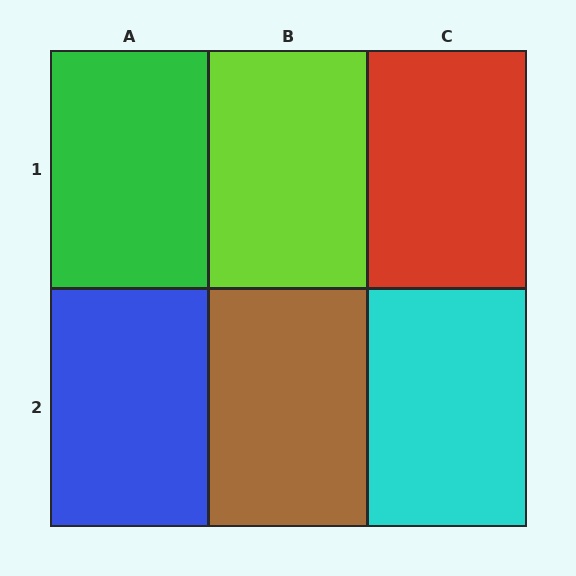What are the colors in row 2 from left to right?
Blue, brown, cyan.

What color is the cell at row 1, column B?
Lime.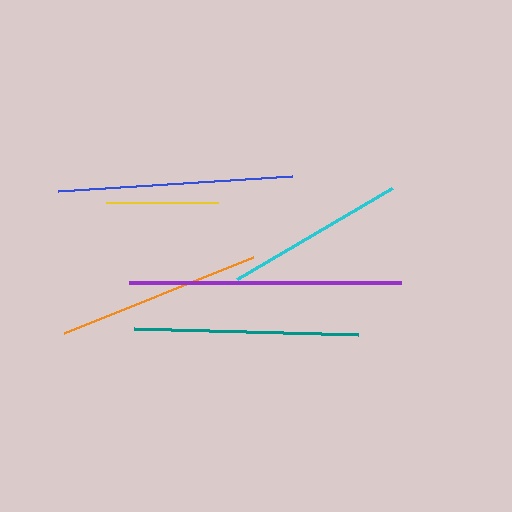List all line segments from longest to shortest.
From longest to shortest: purple, blue, teal, orange, cyan, yellow.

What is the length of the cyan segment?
The cyan segment is approximately 180 pixels long.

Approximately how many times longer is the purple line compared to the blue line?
The purple line is approximately 1.2 times the length of the blue line.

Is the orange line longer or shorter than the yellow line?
The orange line is longer than the yellow line.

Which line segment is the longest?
The purple line is the longest at approximately 272 pixels.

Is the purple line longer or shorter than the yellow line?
The purple line is longer than the yellow line.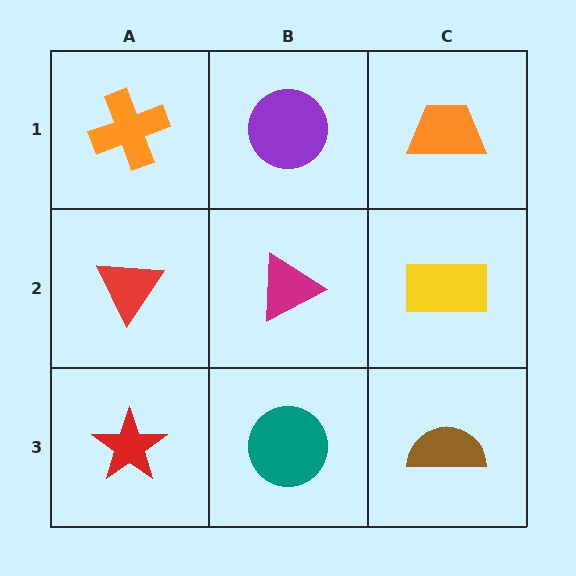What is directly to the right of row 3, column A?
A teal circle.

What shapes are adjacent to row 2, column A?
An orange cross (row 1, column A), a red star (row 3, column A), a magenta triangle (row 2, column B).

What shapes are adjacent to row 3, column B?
A magenta triangle (row 2, column B), a red star (row 3, column A), a brown semicircle (row 3, column C).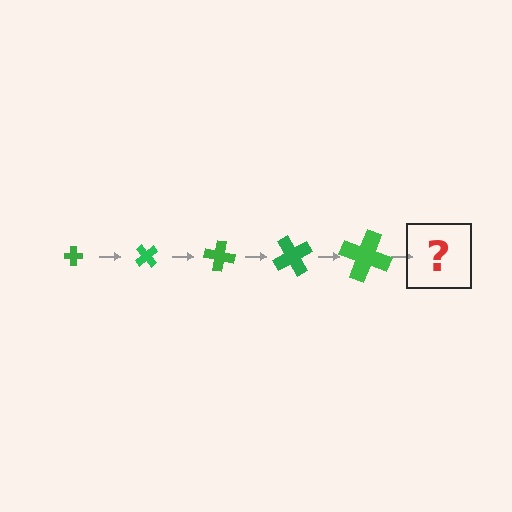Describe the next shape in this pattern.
It should be a cross, larger than the previous one and rotated 250 degrees from the start.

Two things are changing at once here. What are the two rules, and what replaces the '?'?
The two rules are that the cross grows larger each step and it rotates 50 degrees each step. The '?' should be a cross, larger than the previous one and rotated 250 degrees from the start.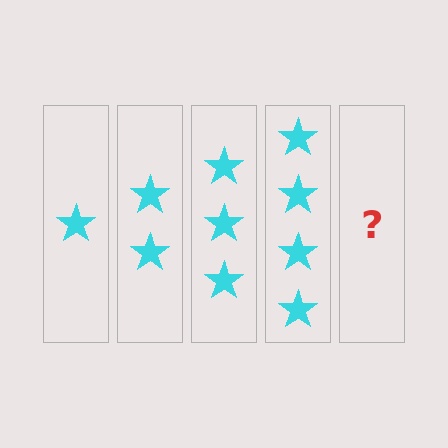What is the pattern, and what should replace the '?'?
The pattern is that each step adds one more star. The '?' should be 5 stars.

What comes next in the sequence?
The next element should be 5 stars.